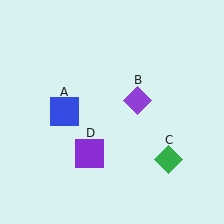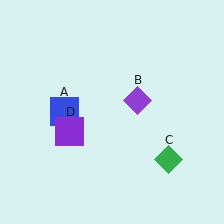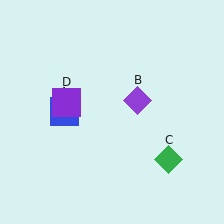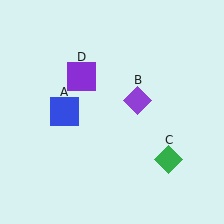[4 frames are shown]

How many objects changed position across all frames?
1 object changed position: purple square (object D).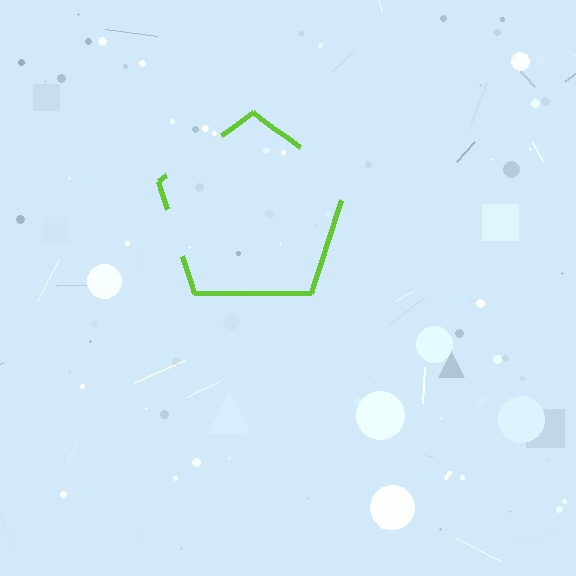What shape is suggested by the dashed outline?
The dashed outline suggests a pentagon.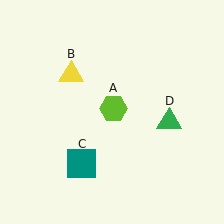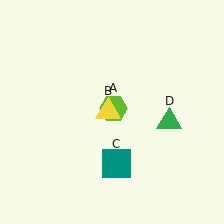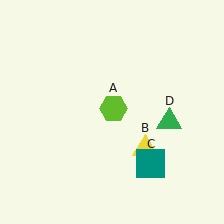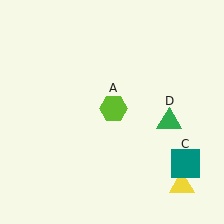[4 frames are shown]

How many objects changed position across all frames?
2 objects changed position: yellow triangle (object B), teal square (object C).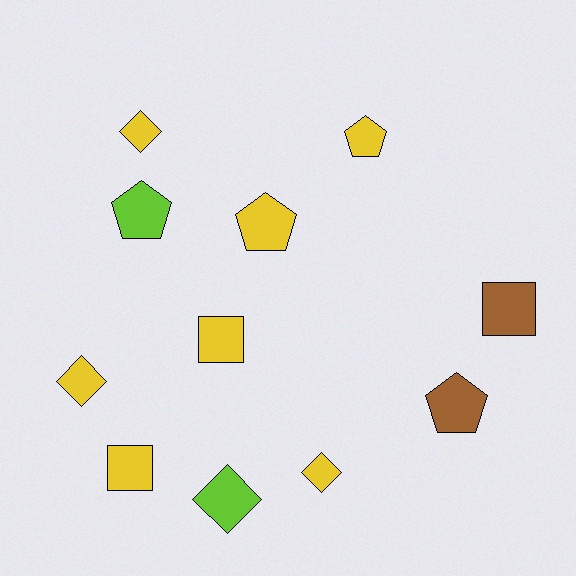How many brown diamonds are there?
There are no brown diamonds.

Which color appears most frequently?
Yellow, with 7 objects.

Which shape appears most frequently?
Diamond, with 4 objects.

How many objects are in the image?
There are 11 objects.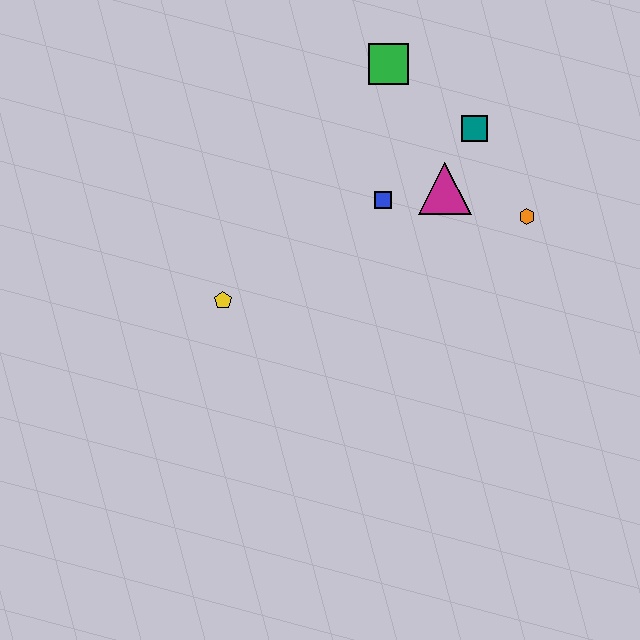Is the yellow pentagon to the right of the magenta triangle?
No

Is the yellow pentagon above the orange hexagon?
No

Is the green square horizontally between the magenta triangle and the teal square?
No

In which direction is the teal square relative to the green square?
The teal square is to the right of the green square.